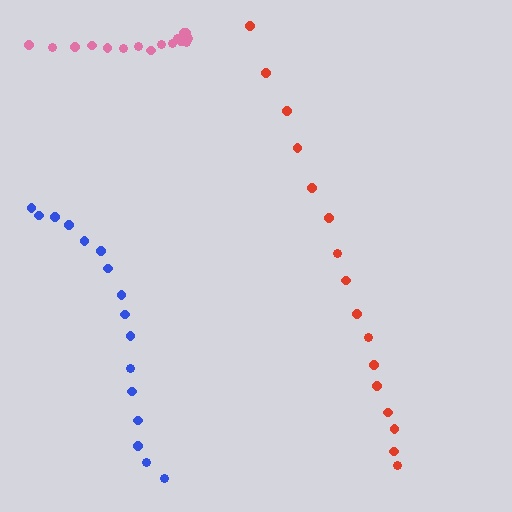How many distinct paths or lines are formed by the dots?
There are 3 distinct paths.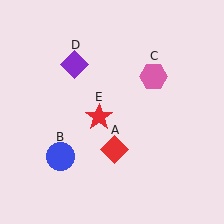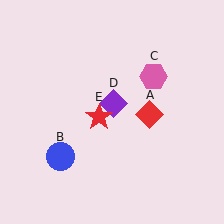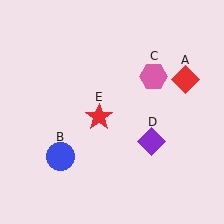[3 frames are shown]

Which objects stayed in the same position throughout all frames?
Blue circle (object B) and pink hexagon (object C) and red star (object E) remained stationary.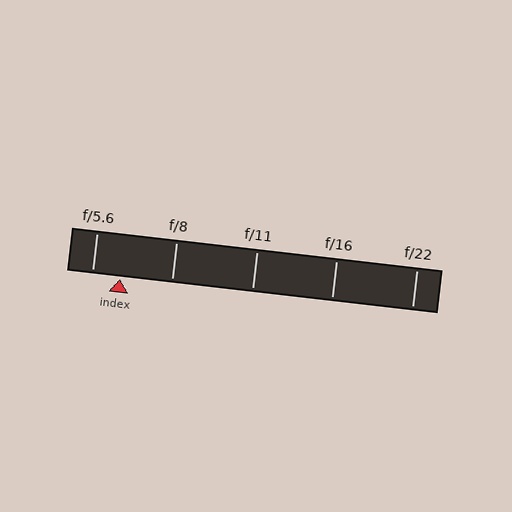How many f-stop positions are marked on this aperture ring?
There are 5 f-stop positions marked.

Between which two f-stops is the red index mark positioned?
The index mark is between f/5.6 and f/8.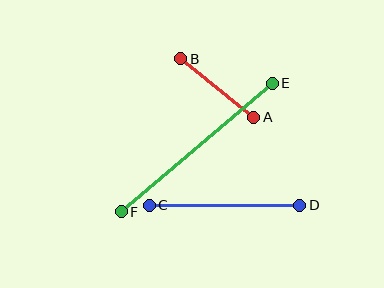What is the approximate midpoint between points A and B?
The midpoint is at approximately (217, 88) pixels.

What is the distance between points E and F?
The distance is approximately 198 pixels.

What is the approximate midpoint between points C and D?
The midpoint is at approximately (225, 205) pixels.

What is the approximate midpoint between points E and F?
The midpoint is at approximately (197, 147) pixels.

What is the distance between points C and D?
The distance is approximately 151 pixels.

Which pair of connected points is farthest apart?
Points E and F are farthest apart.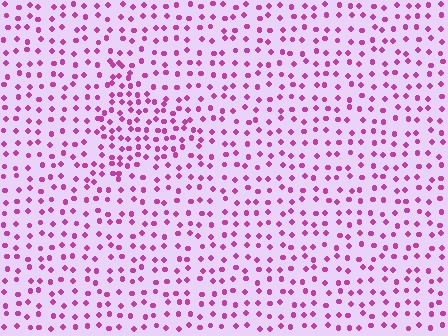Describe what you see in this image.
The image contains small magenta elements arranged at two different densities. A triangle-shaped region is visible where the elements are more densely packed than the surrounding area.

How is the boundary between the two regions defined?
The boundary is defined by a change in element density (approximately 1.6x ratio). All elements are the same color, size, and shape.